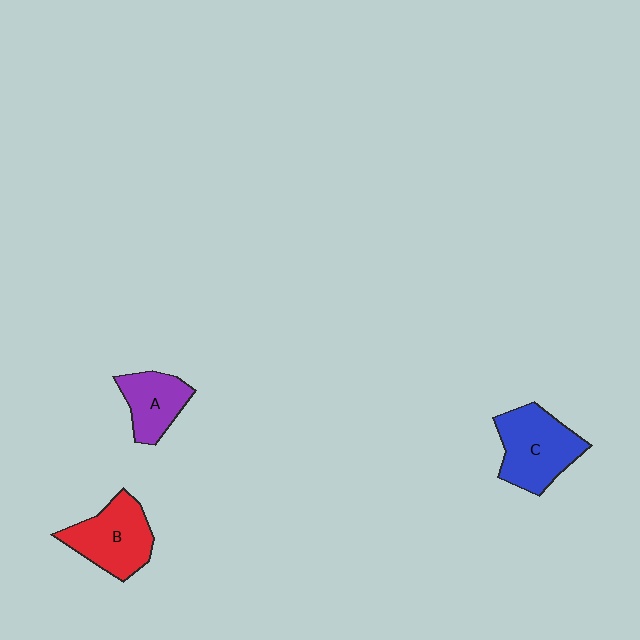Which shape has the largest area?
Shape C (blue).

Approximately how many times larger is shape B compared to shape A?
Approximately 1.4 times.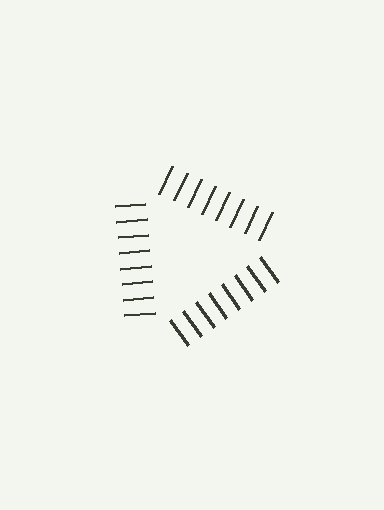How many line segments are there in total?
24 — 8 along each of the 3 edges.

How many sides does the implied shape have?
3 sides — the line-ends trace a triangle.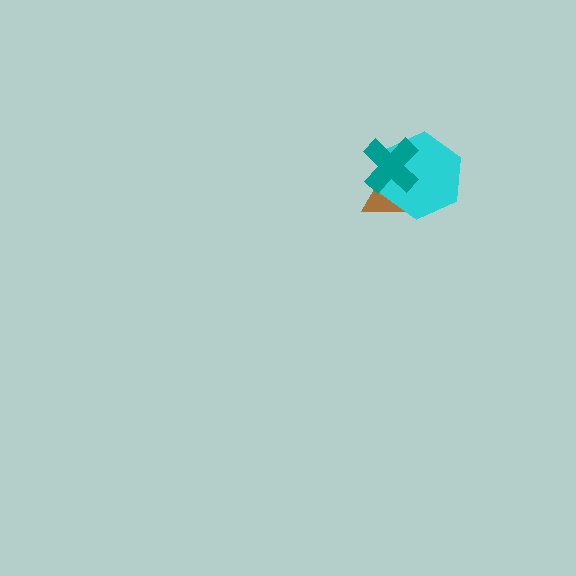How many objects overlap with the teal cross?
2 objects overlap with the teal cross.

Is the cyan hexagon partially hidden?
Yes, it is partially covered by another shape.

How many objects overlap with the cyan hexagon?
2 objects overlap with the cyan hexagon.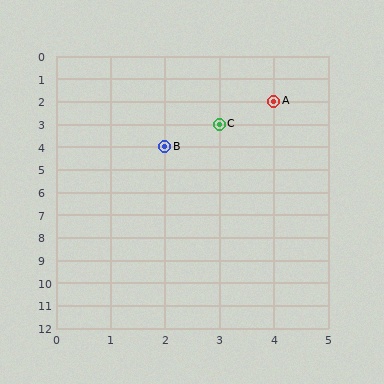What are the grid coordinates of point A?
Point A is at grid coordinates (4, 2).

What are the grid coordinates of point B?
Point B is at grid coordinates (2, 4).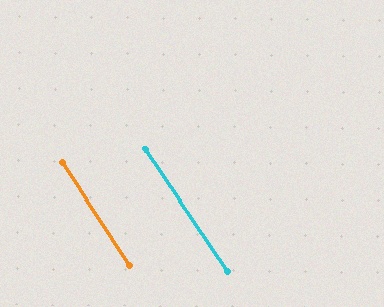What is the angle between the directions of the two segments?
Approximately 1 degree.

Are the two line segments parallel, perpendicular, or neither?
Parallel — their directions differ by only 1.1°.